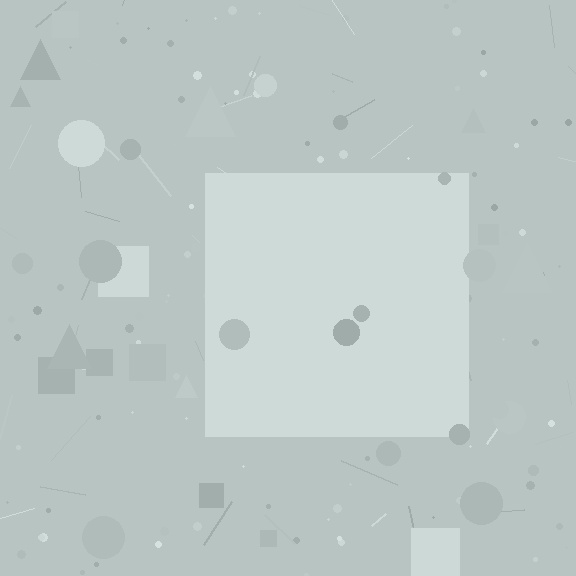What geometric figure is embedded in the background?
A square is embedded in the background.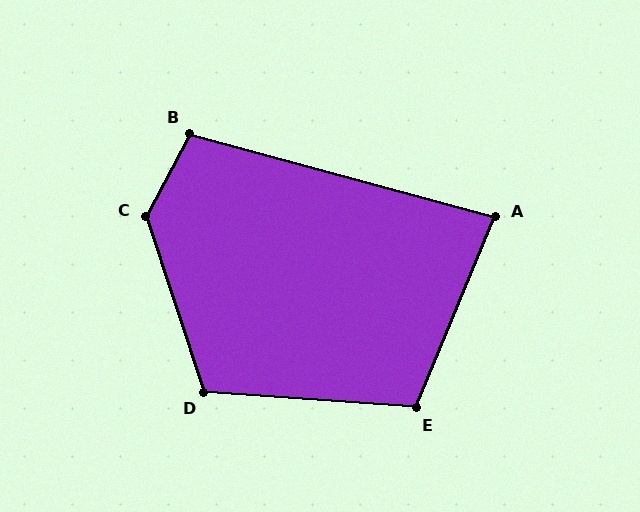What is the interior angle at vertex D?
Approximately 112 degrees (obtuse).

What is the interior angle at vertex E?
Approximately 108 degrees (obtuse).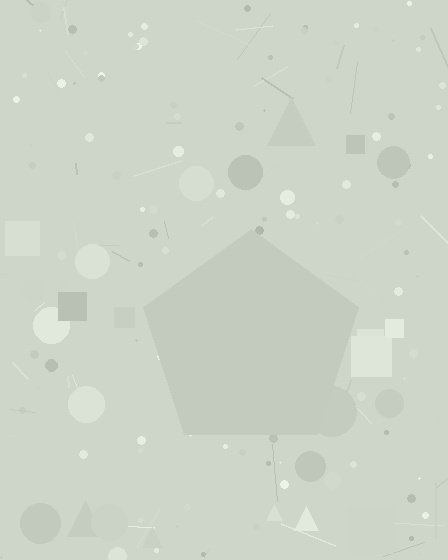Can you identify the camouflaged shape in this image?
The camouflaged shape is a pentagon.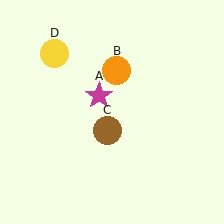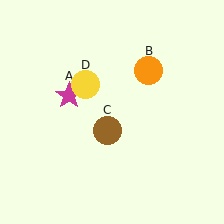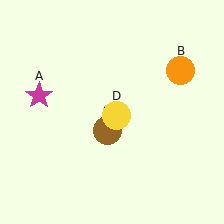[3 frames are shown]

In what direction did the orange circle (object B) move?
The orange circle (object B) moved right.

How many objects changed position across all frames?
3 objects changed position: magenta star (object A), orange circle (object B), yellow circle (object D).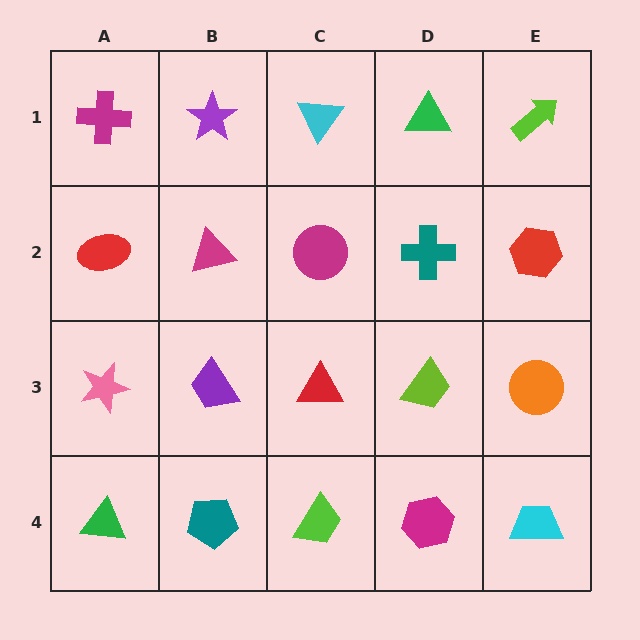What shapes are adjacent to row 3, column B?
A magenta triangle (row 2, column B), a teal pentagon (row 4, column B), a pink star (row 3, column A), a red triangle (row 3, column C).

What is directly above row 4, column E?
An orange circle.